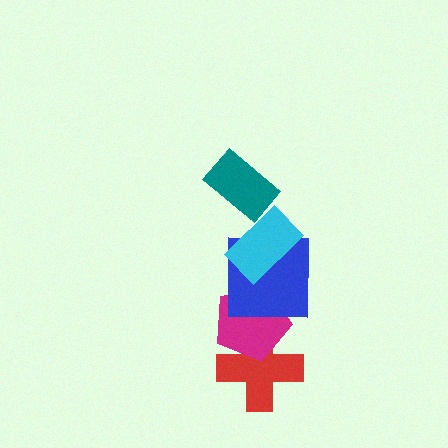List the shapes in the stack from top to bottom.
From top to bottom: the teal rectangle, the cyan rectangle, the blue square, the magenta pentagon, the red cross.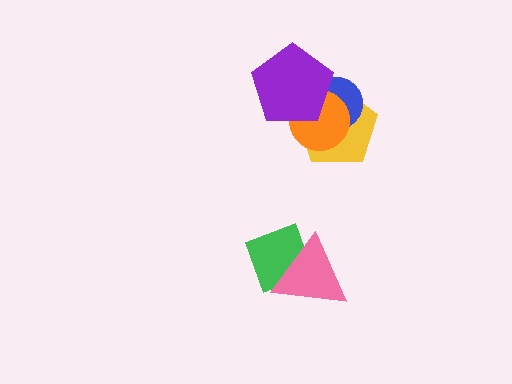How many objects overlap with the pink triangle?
1 object overlaps with the pink triangle.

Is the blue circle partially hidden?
Yes, it is partially covered by another shape.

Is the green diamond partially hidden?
Yes, it is partially covered by another shape.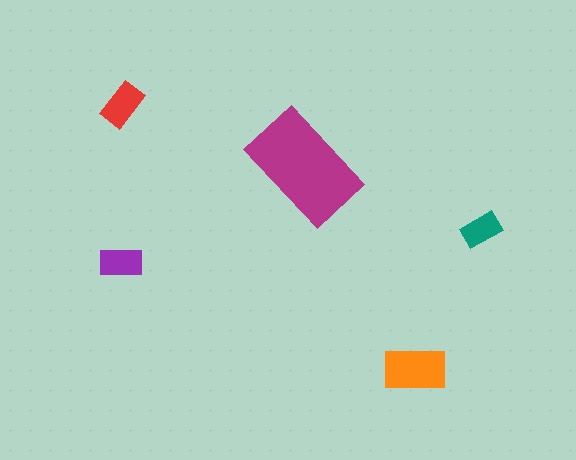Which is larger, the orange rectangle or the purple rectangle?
The orange one.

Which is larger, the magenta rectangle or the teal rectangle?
The magenta one.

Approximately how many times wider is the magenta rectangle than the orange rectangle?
About 2 times wider.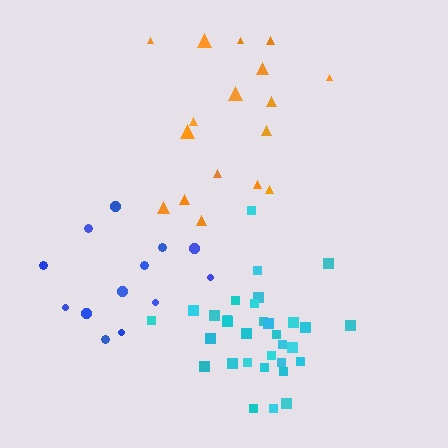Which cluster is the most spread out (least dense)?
Orange.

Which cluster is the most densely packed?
Cyan.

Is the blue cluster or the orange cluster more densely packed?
Blue.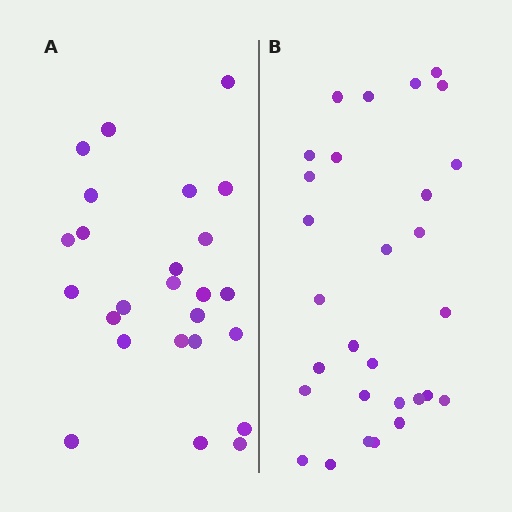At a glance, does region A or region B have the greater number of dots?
Region B (the right region) has more dots.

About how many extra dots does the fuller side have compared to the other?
Region B has about 4 more dots than region A.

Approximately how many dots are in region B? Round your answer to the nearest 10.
About 30 dots. (The exact count is 29, which rounds to 30.)